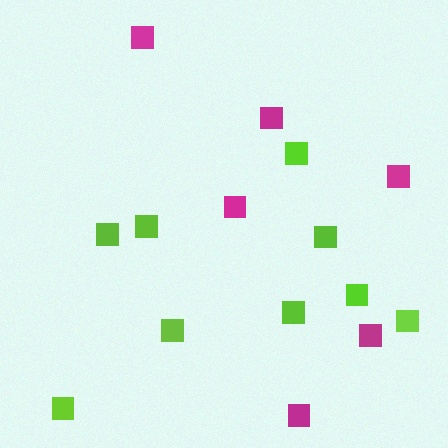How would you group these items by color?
There are 2 groups: one group of magenta squares (6) and one group of lime squares (9).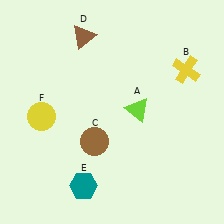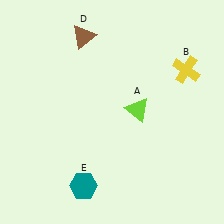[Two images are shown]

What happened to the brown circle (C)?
The brown circle (C) was removed in Image 2. It was in the bottom-left area of Image 1.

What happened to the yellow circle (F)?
The yellow circle (F) was removed in Image 2. It was in the bottom-left area of Image 1.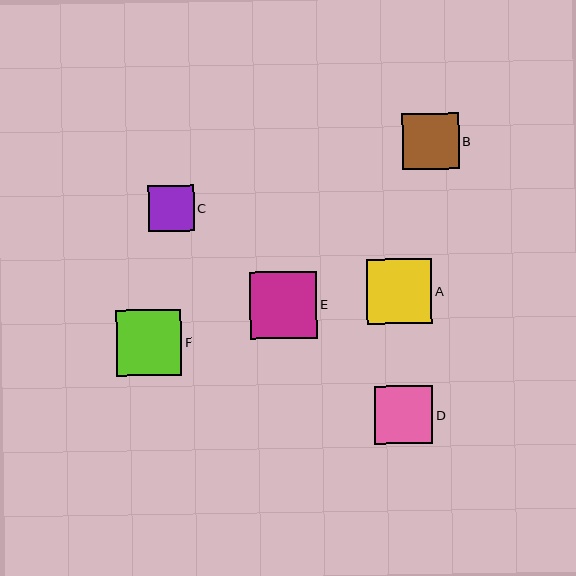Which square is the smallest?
Square C is the smallest with a size of approximately 46 pixels.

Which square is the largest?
Square E is the largest with a size of approximately 67 pixels.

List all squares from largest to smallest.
From largest to smallest: E, A, F, D, B, C.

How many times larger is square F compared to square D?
Square F is approximately 1.1 times the size of square D.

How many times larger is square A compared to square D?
Square A is approximately 1.1 times the size of square D.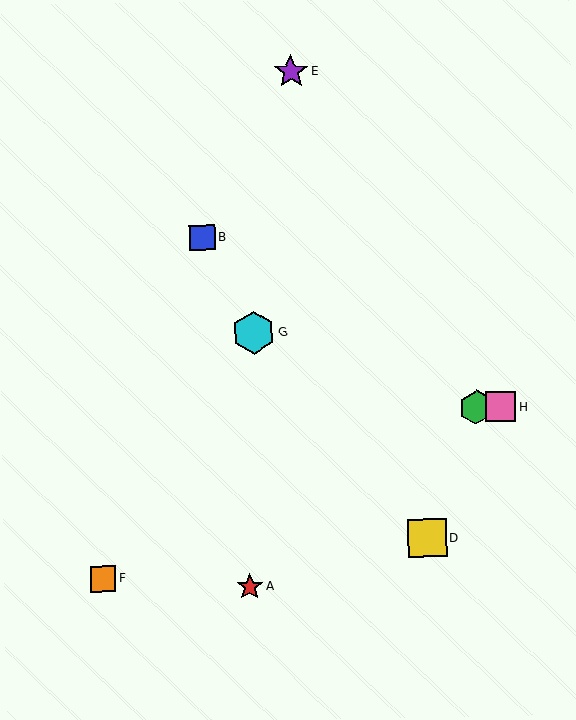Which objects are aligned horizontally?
Objects C, H are aligned horizontally.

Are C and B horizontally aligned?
No, C is at y≈407 and B is at y≈238.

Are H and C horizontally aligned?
Yes, both are at y≈407.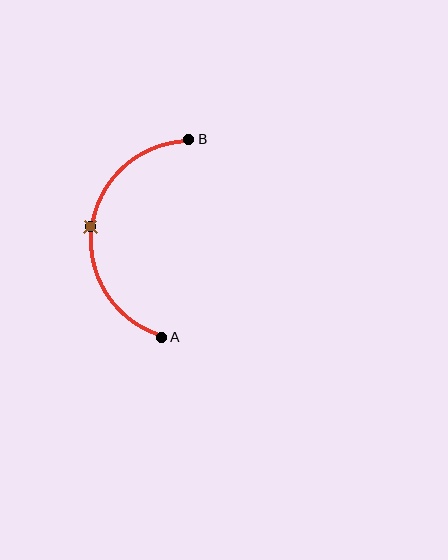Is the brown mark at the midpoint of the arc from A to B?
Yes. The brown mark lies on the arc at equal arc-length from both A and B — it is the arc midpoint.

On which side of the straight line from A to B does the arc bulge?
The arc bulges to the left of the straight line connecting A and B.